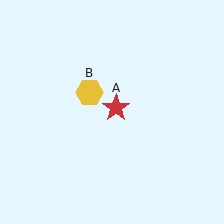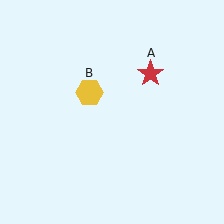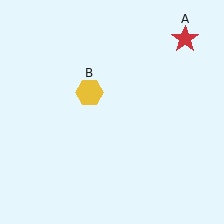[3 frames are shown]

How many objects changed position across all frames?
1 object changed position: red star (object A).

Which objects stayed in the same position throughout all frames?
Yellow hexagon (object B) remained stationary.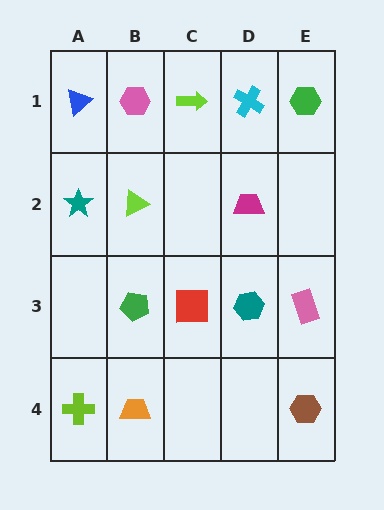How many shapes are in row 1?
5 shapes.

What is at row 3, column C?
A red square.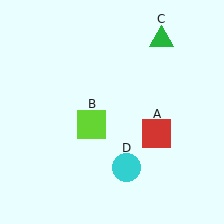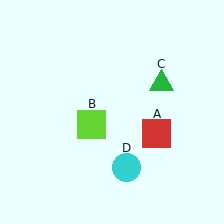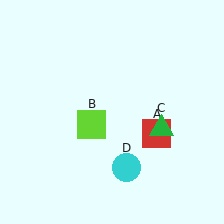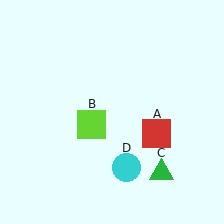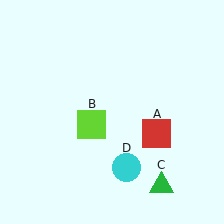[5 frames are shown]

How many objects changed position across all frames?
1 object changed position: green triangle (object C).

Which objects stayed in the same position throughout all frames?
Red square (object A) and lime square (object B) and cyan circle (object D) remained stationary.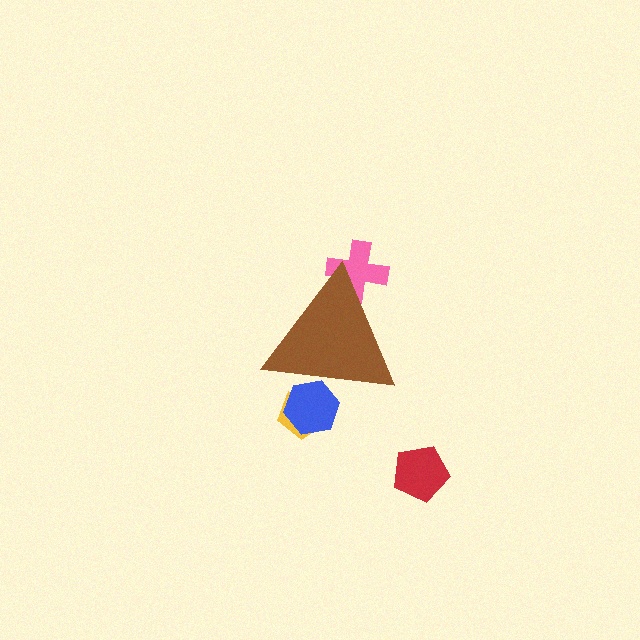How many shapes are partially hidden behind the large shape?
3 shapes are partially hidden.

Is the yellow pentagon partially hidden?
Yes, the yellow pentagon is partially hidden behind the brown triangle.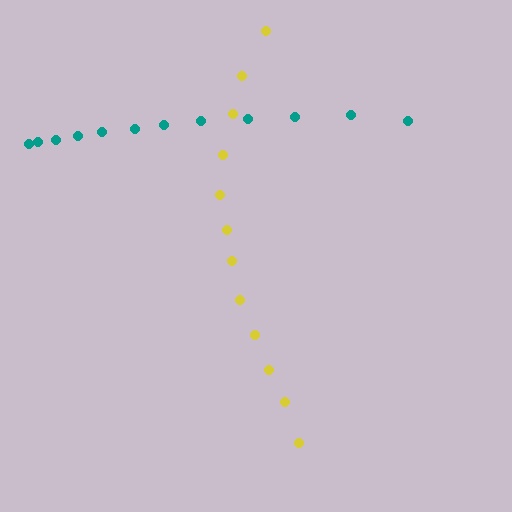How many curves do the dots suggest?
There are 2 distinct paths.